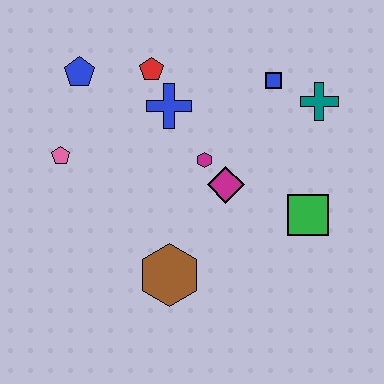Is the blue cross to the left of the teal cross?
Yes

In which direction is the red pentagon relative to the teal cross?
The red pentagon is to the left of the teal cross.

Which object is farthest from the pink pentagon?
The teal cross is farthest from the pink pentagon.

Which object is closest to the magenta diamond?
The magenta hexagon is closest to the magenta diamond.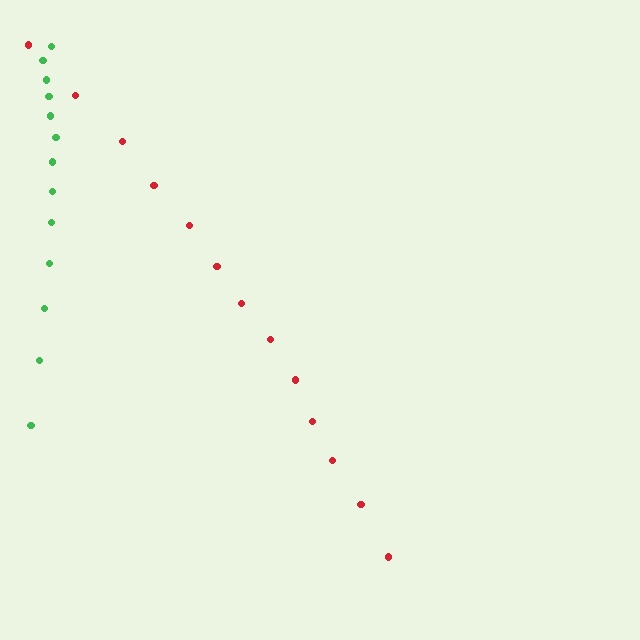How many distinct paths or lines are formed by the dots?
There are 2 distinct paths.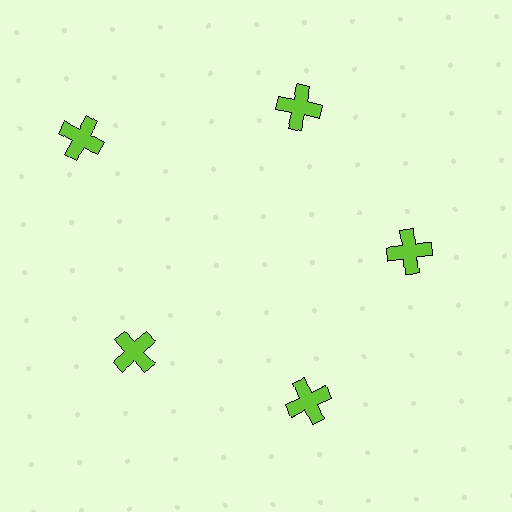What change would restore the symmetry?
The symmetry would be restored by moving it inward, back onto the ring so that all 5 crosses sit at equal angles and equal distance from the center.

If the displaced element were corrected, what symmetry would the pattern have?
It would have 5-fold rotational symmetry — the pattern would map onto itself every 72 degrees.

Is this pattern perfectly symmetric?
No. The 5 lime crosses are arranged in a ring, but one element near the 10 o'clock position is pushed outward from the center, breaking the 5-fold rotational symmetry.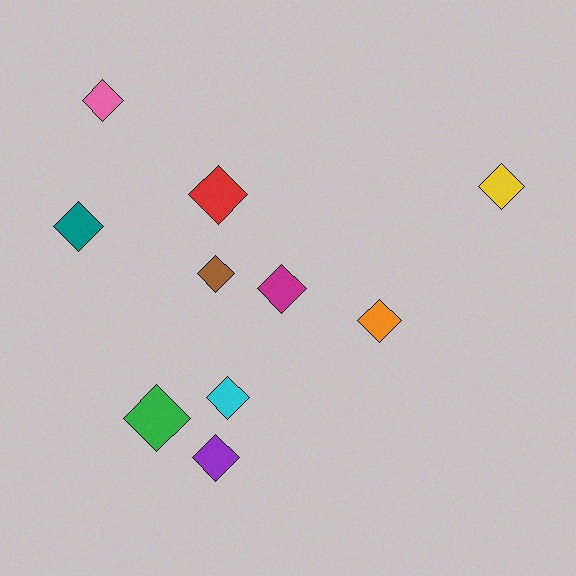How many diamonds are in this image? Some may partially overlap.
There are 10 diamonds.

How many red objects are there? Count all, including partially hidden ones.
There is 1 red object.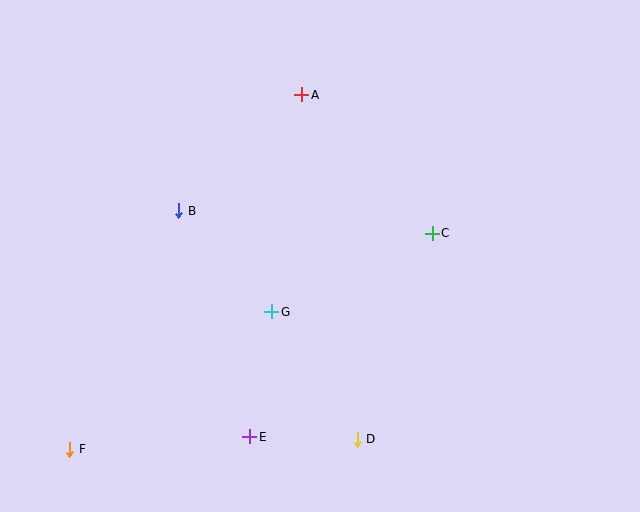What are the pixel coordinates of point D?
Point D is at (357, 439).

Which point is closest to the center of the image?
Point G at (272, 312) is closest to the center.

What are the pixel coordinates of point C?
Point C is at (432, 233).